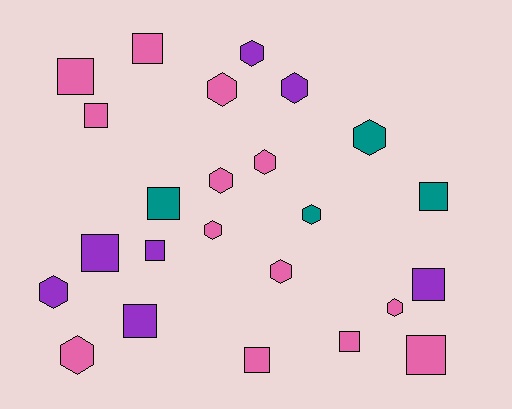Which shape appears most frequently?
Square, with 12 objects.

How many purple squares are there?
There are 4 purple squares.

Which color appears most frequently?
Pink, with 13 objects.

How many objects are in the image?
There are 24 objects.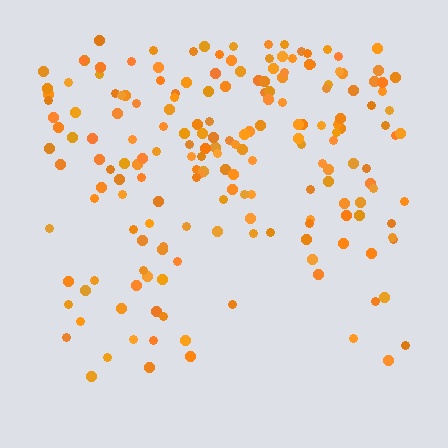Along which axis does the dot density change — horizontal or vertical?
Vertical.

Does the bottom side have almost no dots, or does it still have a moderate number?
Still a moderate number, just noticeably fewer than the top.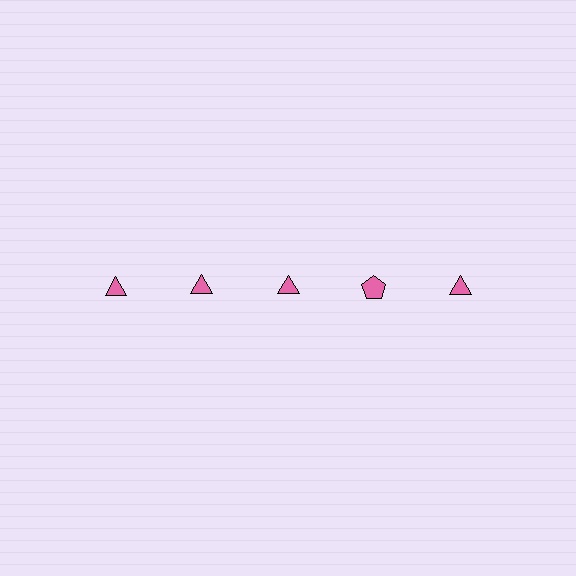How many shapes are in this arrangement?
There are 5 shapes arranged in a grid pattern.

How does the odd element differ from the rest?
It has a different shape: pentagon instead of triangle.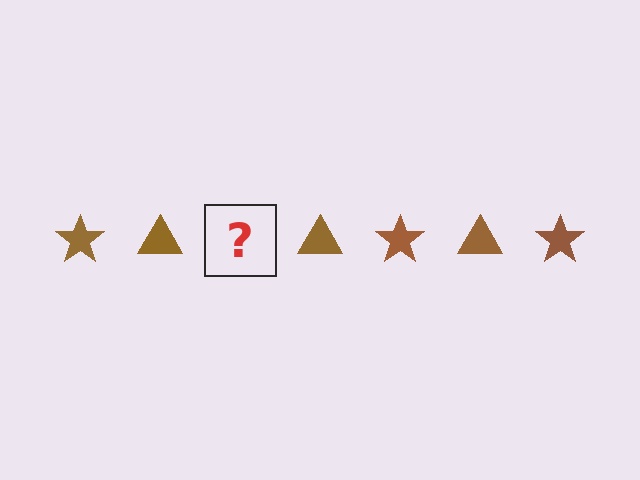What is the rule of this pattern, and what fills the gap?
The rule is that the pattern cycles through star, triangle shapes in brown. The gap should be filled with a brown star.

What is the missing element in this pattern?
The missing element is a brown star.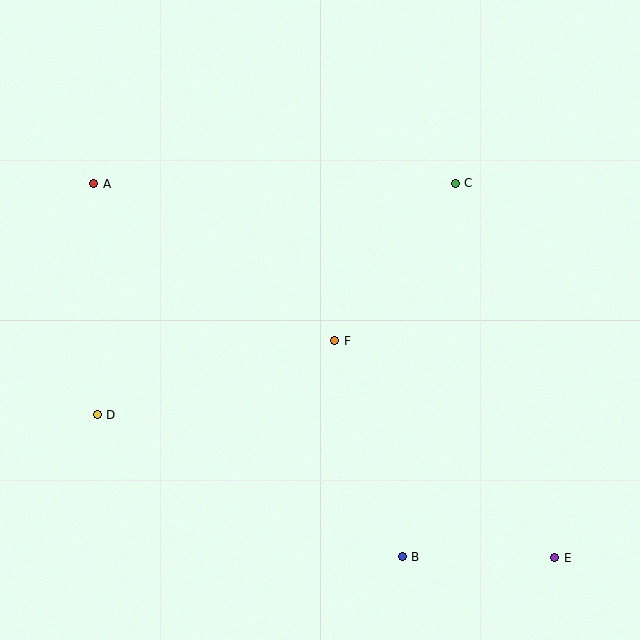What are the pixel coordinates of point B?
Point B is at (402, 557).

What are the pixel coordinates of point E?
Point E is at (555, 558).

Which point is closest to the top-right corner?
Point C is closest to the top-right corner.